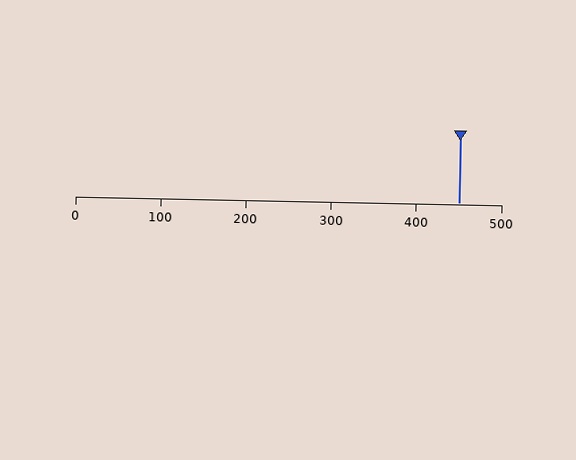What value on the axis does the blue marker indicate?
The marker indicates approximately 450.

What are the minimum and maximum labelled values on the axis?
The axis runs from 0 to 500.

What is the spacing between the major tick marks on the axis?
The major ticks are spaced 100 apart.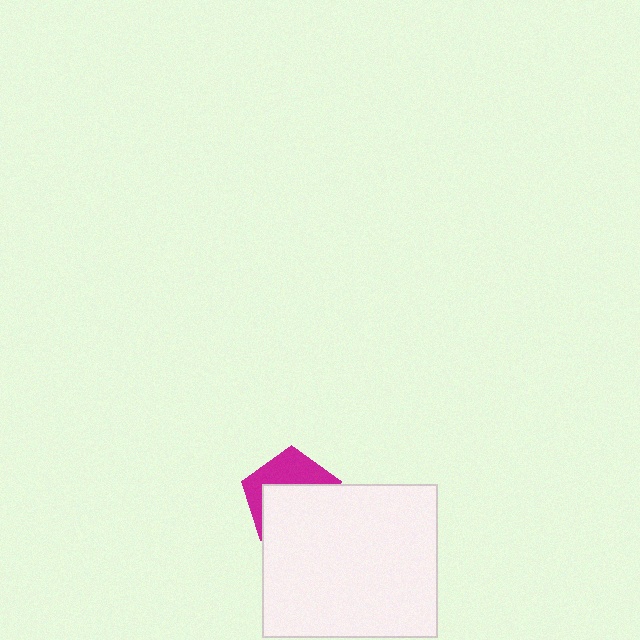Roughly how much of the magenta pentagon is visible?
A small part of it is visible (roughly 39%).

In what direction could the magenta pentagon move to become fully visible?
The magenta pentagon could move up. That would shift it out from behind the white rectangle entirely.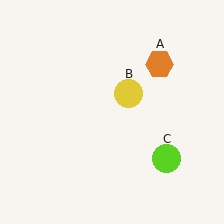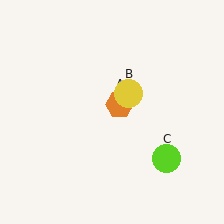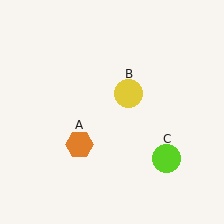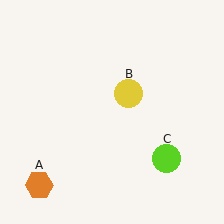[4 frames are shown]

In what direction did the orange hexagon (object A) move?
The orange hexagon (object A) moved down and to the left.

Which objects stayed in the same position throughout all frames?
Yellow circle (object B) and lime circle (object C) remained stationary.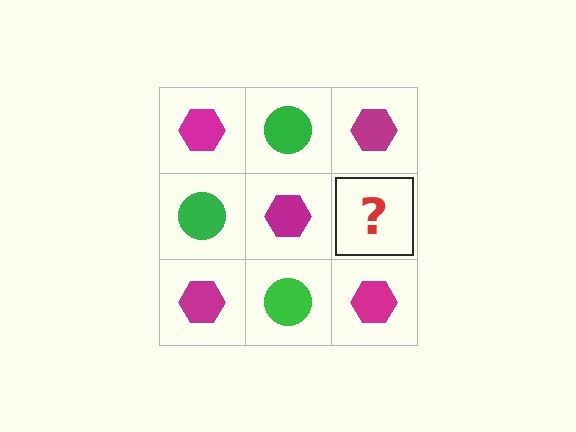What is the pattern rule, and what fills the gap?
The rule is that it alternates magenta hexagon and green circle in a checkerboard pattern. The gap should be filled with a green circle.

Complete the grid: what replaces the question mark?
The question mark should be replaced with a green circle.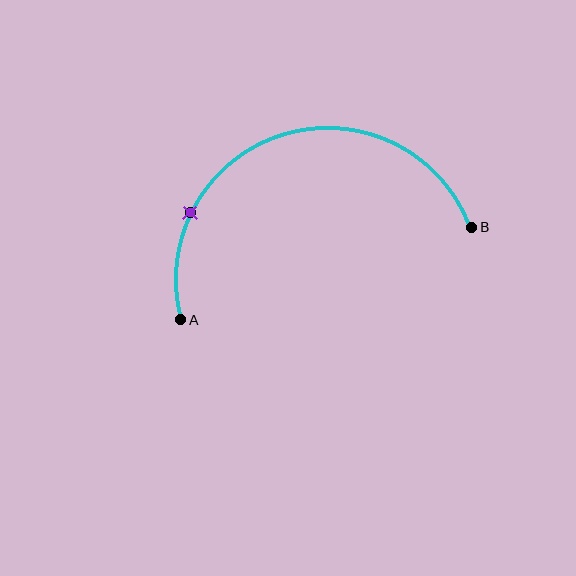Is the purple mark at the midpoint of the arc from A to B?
No. The purple mark lies on the arc but is closer to endpoint A. The arc midpoint would be at the point on the curve equidistant along the arc from both A and B.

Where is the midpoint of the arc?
The arc midpoint is the point on the curve farthest from the straight line joining A and B. It sits above that line.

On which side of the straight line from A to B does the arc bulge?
The arc bulges above the straight line connecting A and B.